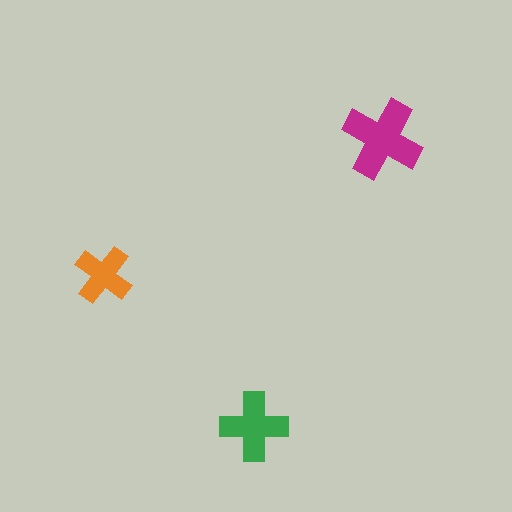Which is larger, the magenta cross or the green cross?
The magenta one.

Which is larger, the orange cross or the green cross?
The green one.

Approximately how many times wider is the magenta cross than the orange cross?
About 1.5 times wider.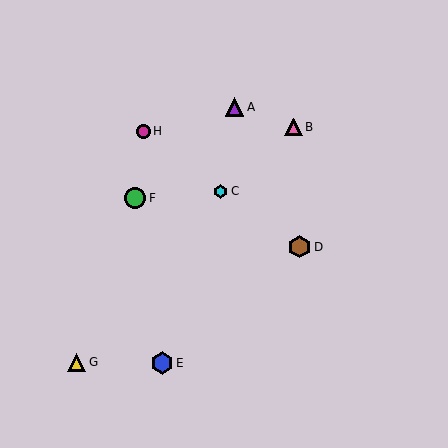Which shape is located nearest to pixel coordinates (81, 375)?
The yellow triangle (labeled G) at (77, 362) is nearest to that location.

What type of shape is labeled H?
Shape H is a magenta circle.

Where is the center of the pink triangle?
The center of the pink triangle is at (294, 127).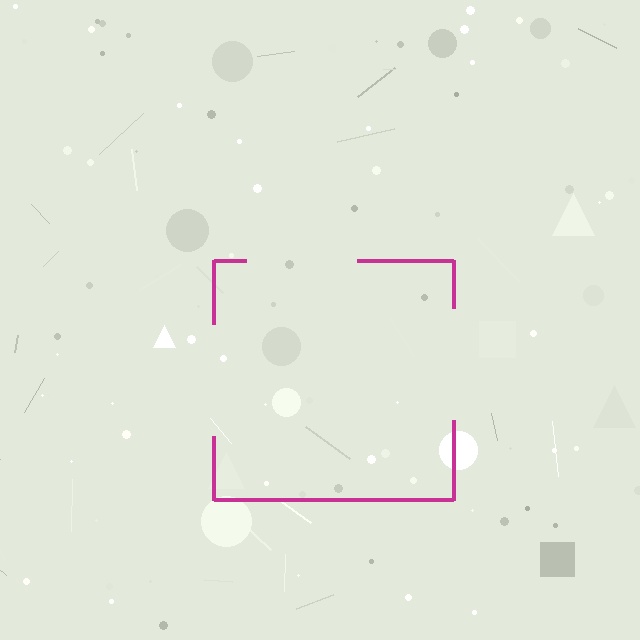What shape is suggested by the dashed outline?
The dashed outline suggests a square.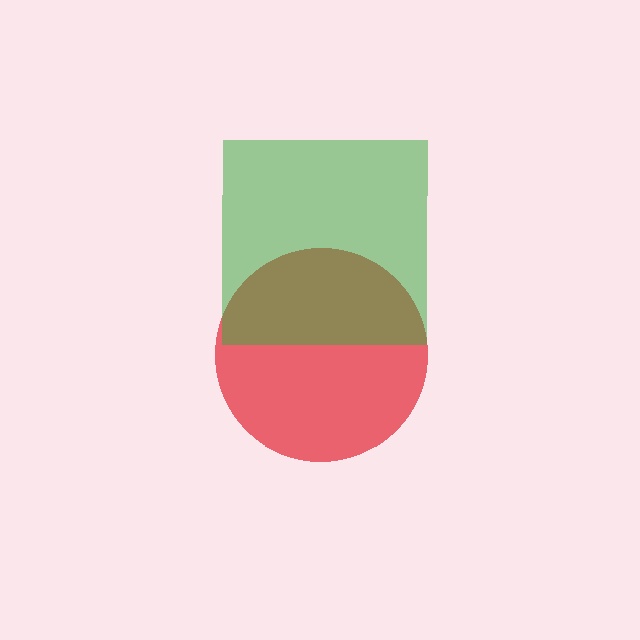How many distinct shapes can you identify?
There are 2 distinct shapes: a red circle, a green square.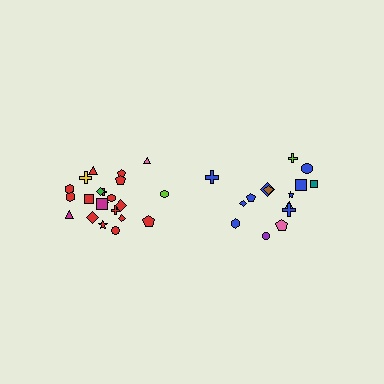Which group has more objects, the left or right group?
The left group.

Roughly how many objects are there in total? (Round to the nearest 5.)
Roughly 35 objects in total.